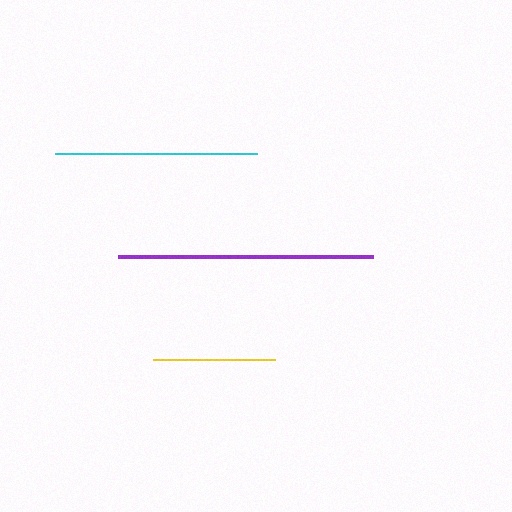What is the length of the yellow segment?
The yellow segment is approximately 122 pixels long.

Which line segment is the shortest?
The yellow line is the shortest at approximately 122 pixels.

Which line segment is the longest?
The purple line is the longest at approximately 255 pixels.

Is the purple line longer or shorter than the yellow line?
The purple line is longer than the yellow line.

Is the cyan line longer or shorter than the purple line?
The purple line is longer than the cyan line.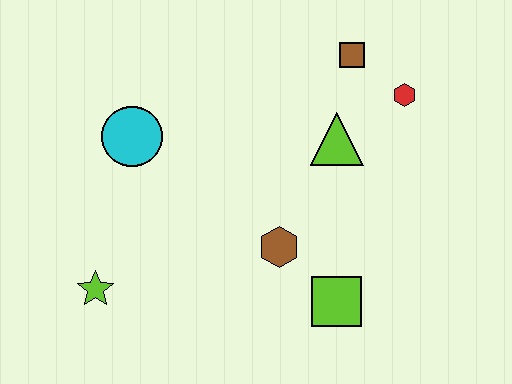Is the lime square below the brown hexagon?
Yes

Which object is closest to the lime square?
The brown hexagon is closest to the lime square.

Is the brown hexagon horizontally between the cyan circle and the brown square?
Yes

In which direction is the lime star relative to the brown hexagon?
The lime star is to the left of the brown hexagon.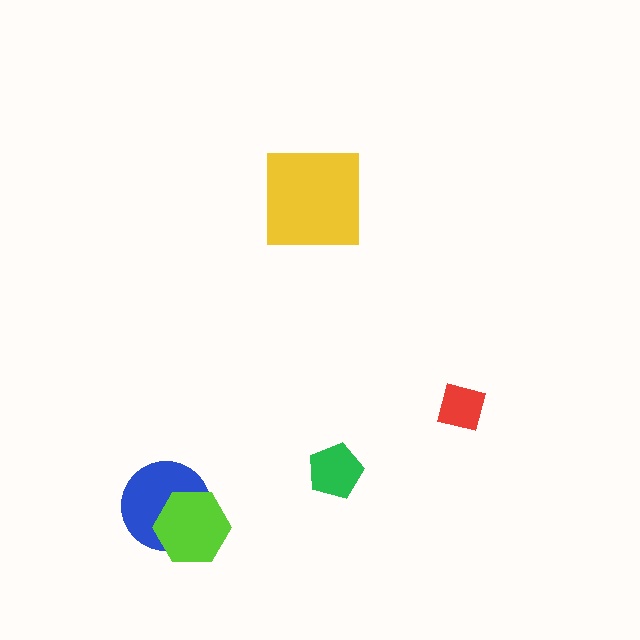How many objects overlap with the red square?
0 objects overlap with the red square.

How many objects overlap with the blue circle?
1 object overlaps with the blue circle.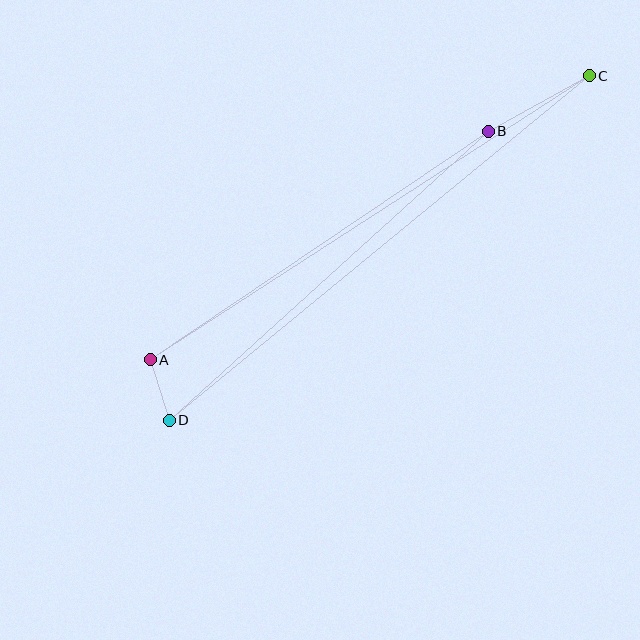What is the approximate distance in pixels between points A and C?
The distance between A and C is approximately 523 pixels.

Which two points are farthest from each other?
Points C and D are farthest from each other.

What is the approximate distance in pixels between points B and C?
The distance between B and C is approximately 115 pixels.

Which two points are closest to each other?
Points A and D are closest to each other.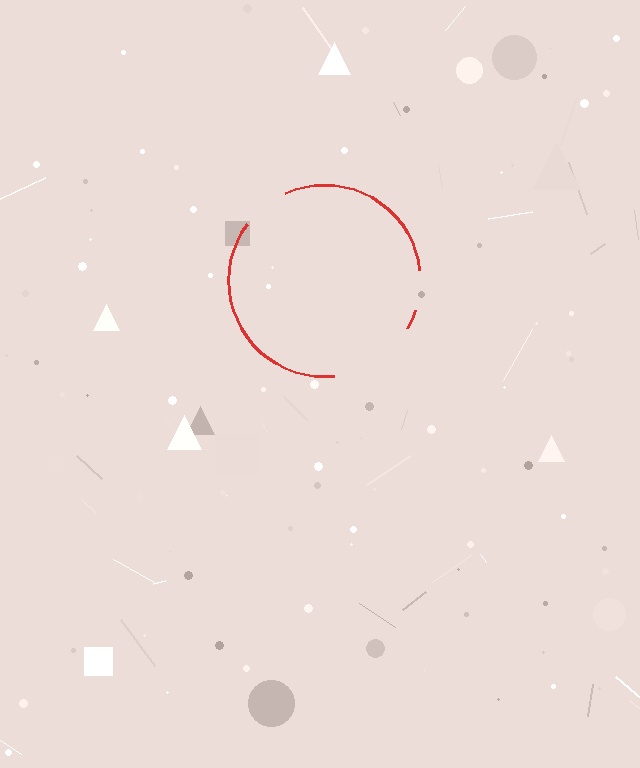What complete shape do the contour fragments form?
The contour fragments form a circle.